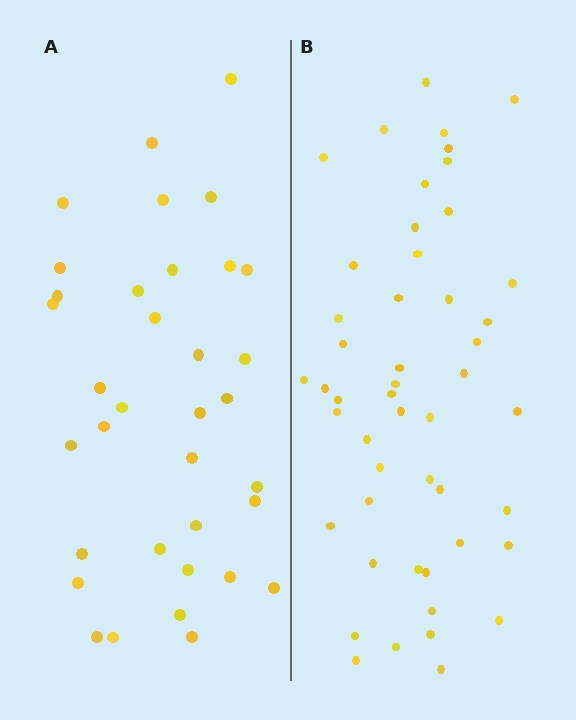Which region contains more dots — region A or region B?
Region B (the right region) has more dots.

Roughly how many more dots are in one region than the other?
Region B has approximately 15 more dots than region A.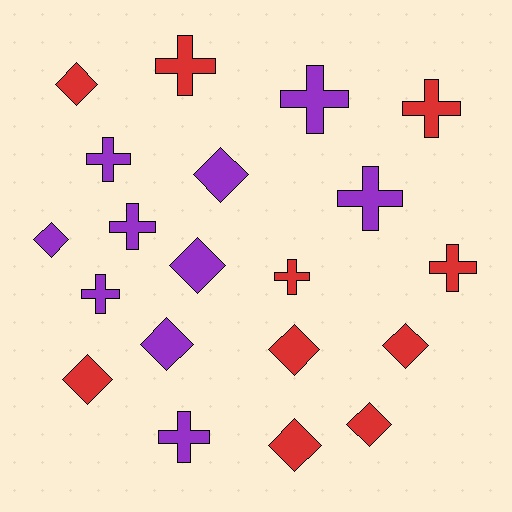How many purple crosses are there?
There are 6 purple crosses.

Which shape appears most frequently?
Diamond, with 10 objects.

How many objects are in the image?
There are 20 objects.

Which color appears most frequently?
Red, with 10 objects.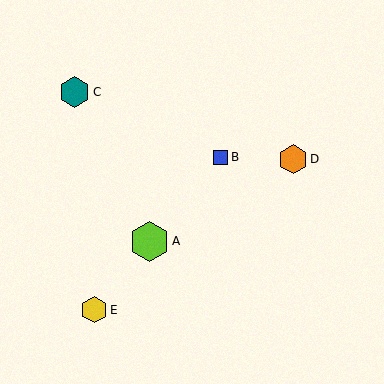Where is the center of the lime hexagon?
The center of the lime hexagon is at (149, 241).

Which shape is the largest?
The lime hexagon (labeled A) is the largest.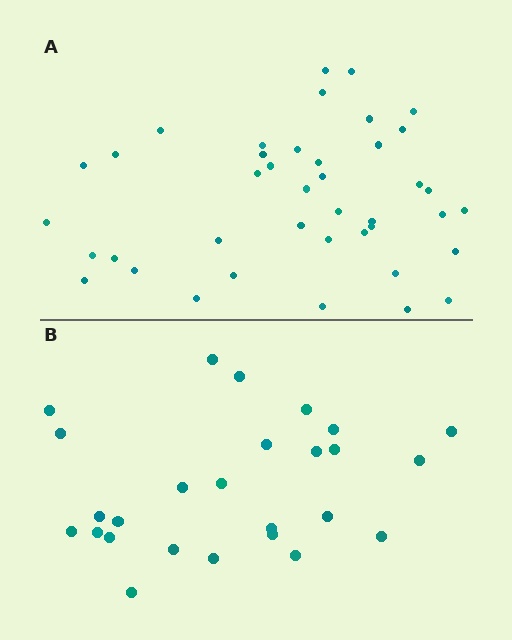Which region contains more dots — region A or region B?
Region A (the top region) has more dots.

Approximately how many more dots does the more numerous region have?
Region A has approximately 15 more dots than region B.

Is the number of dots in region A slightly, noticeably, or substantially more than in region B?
Region A has substantially more. The ratio is roughly 1.6 to 1.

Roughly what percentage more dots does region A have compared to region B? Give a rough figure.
About 60% more.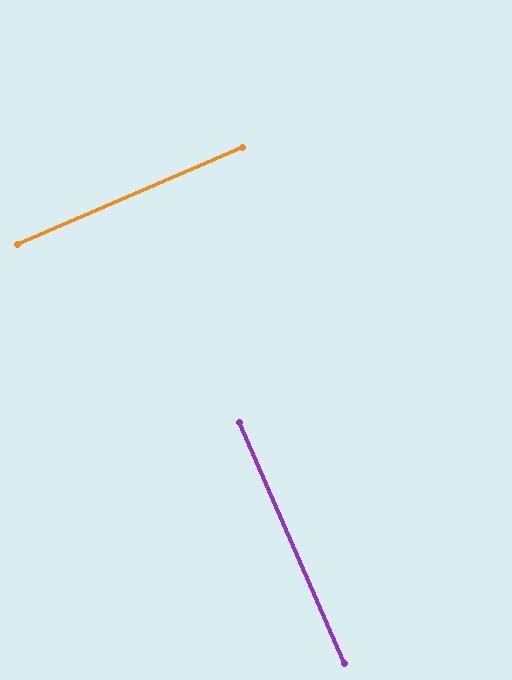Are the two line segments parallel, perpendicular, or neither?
Perpendicular — they meet at approximately 90°.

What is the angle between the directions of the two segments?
Approximately 90 degrees.